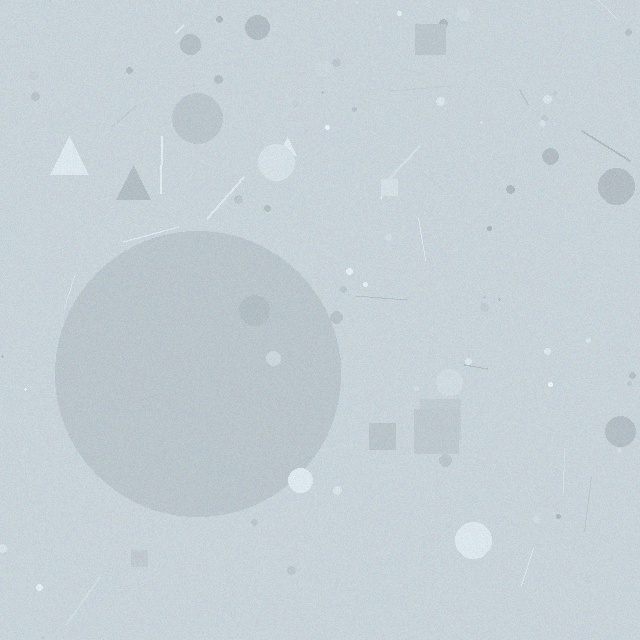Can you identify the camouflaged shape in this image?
The camouflaged shape is a circle.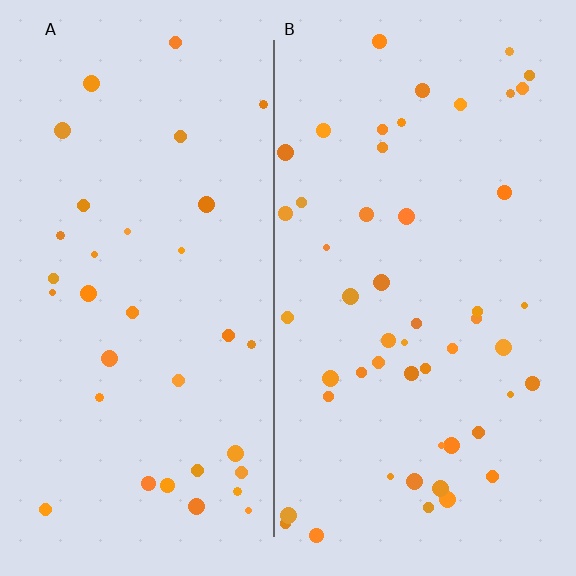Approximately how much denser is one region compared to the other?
Approximately 1.5× — region B over region A.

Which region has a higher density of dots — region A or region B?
B (the right).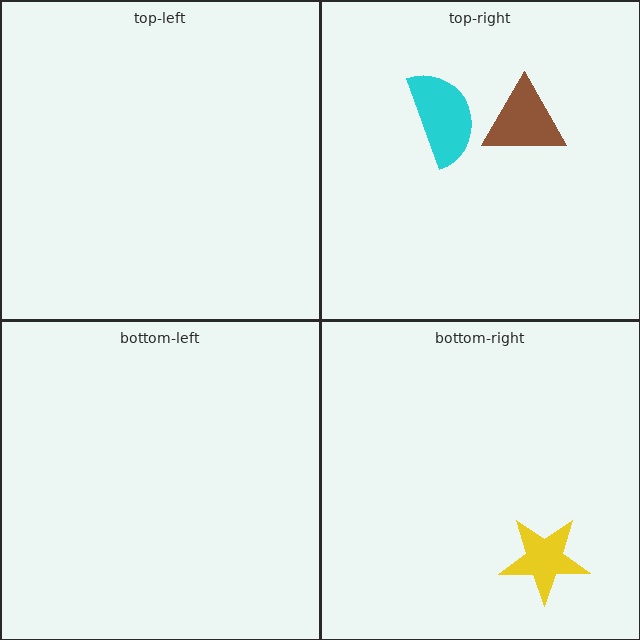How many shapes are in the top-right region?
2.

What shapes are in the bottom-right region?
The yellow star.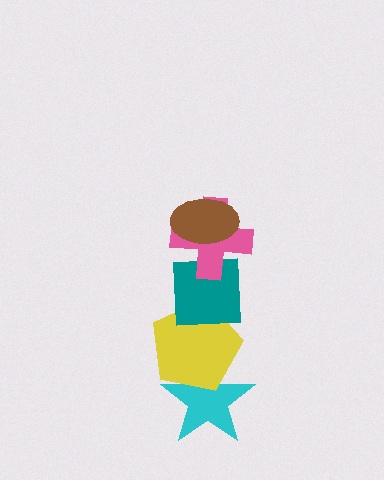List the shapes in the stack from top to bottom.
From top to bottom: the brown ellipse, the pink cross, the teal square, the yellow pentagon, the cyan star.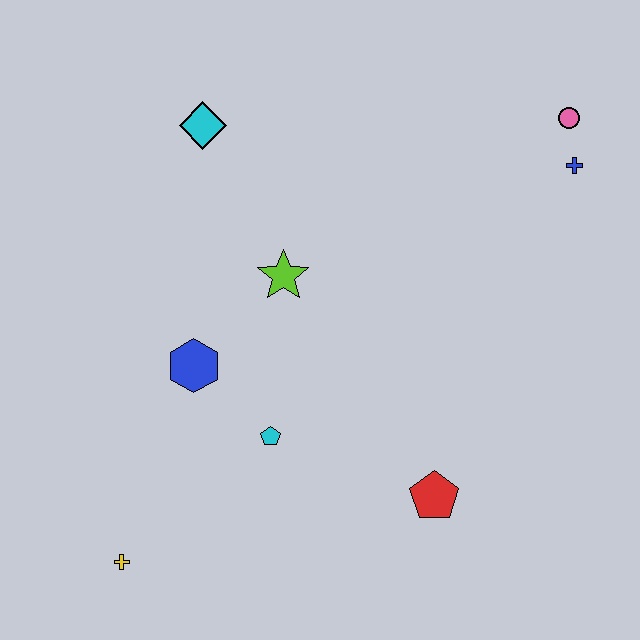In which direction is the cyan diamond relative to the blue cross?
The cyan diamond is to the left of the blue cross.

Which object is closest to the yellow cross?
The cyan pentagon is closest to the yellow cross.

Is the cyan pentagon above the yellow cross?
Yes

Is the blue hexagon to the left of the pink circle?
Yes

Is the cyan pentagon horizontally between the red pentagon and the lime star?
No